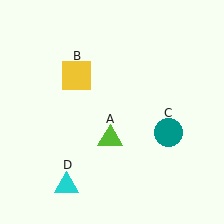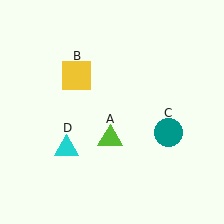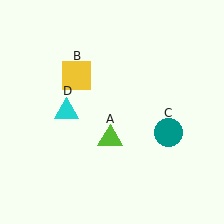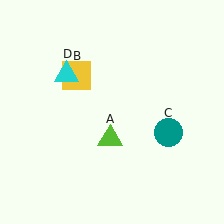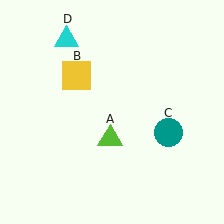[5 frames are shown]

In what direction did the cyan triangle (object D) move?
The cyan triangle (object D) moved up.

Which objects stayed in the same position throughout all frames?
Lime triangle (object A) and yellow square (object B) and teal circle (object C) remained stationary.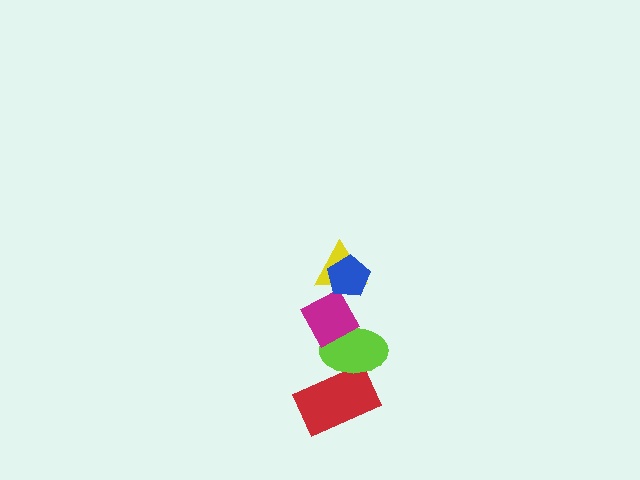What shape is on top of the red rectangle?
The lime ellipse is on top of the red rectangle.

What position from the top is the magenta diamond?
The magenta diamond is 3rd from the top.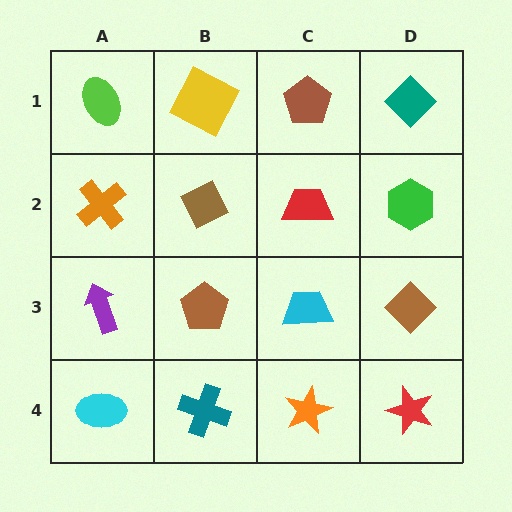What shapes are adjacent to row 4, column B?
A brown pentagon (row 3, column B), a cyan ellipse (row 4, column A), an orange star (row 4, column C).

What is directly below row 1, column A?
An orange cross.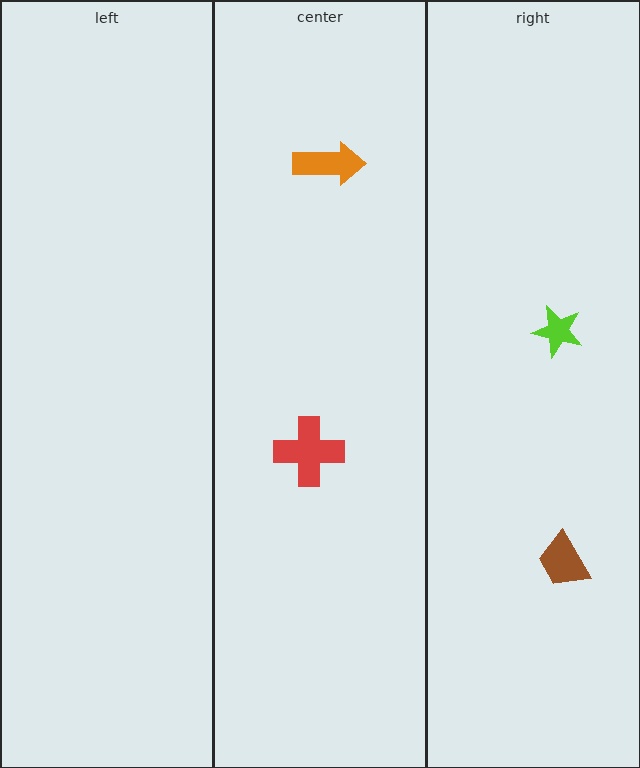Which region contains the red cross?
The center region.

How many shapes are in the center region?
2.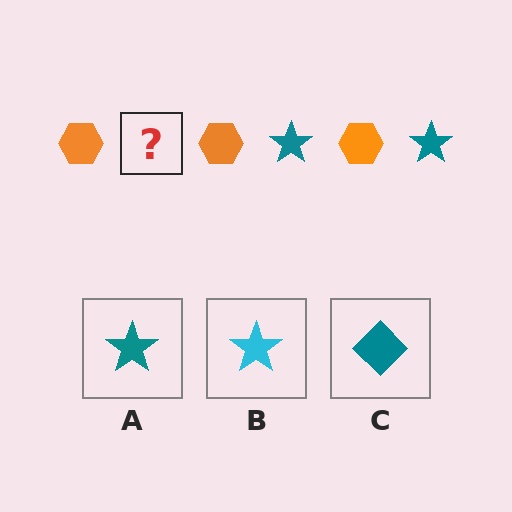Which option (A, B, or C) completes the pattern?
A.